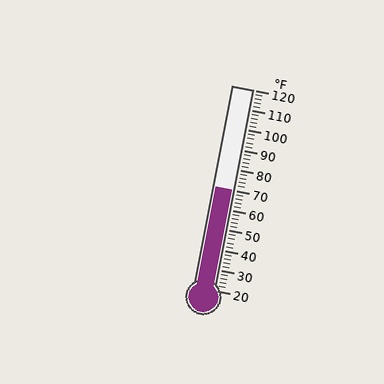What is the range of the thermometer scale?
The thermometer scale ranges from 20°F to 120°F.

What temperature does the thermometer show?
The thermometer shows approximately 70°F.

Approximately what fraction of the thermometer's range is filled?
The thermometer is filled to approximately 50% of its range.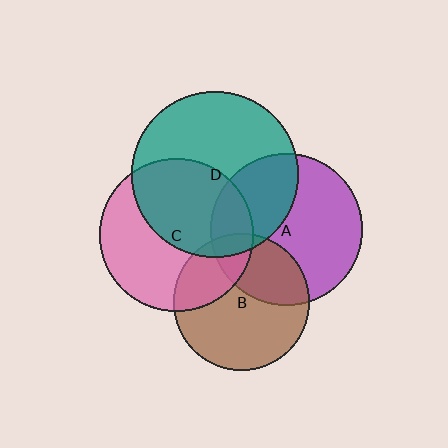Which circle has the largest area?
Circle D (teal).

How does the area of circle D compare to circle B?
Approximately 1.5 times.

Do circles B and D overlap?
Yes.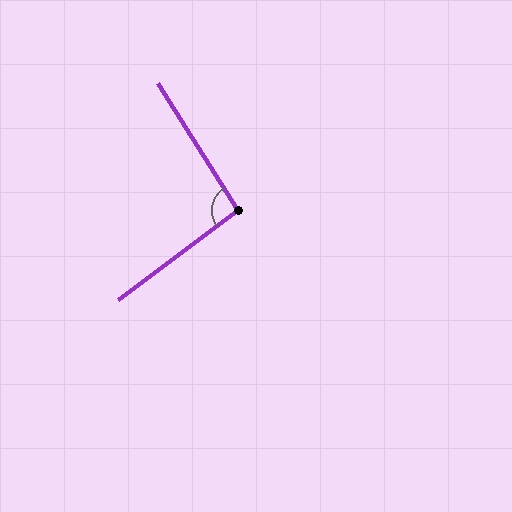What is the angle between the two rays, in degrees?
Approximately 94 degrees.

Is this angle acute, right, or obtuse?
It is approximately a right angle.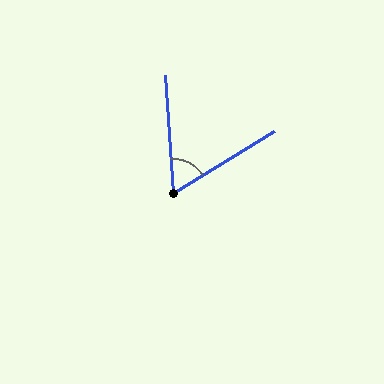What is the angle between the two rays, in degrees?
Approximately 62 degrees.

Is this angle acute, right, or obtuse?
It is acute.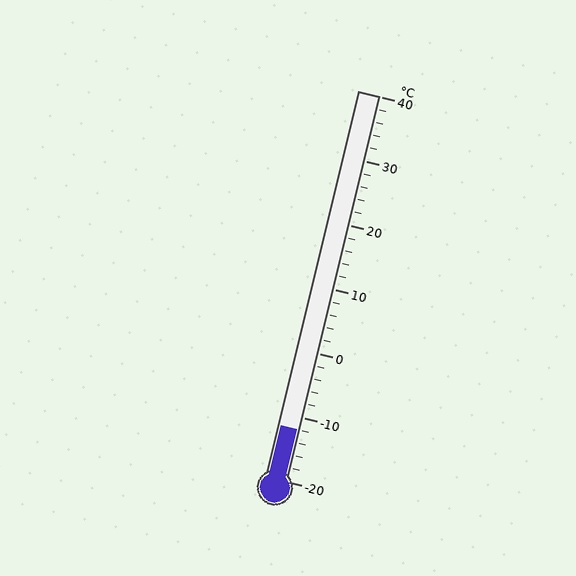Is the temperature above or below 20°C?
The temperature is below 20°C.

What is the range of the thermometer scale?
The thermometer scale ranges from -20°C to 40°C.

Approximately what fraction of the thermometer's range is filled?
The thermometer is filled to approximately 15% of its range.